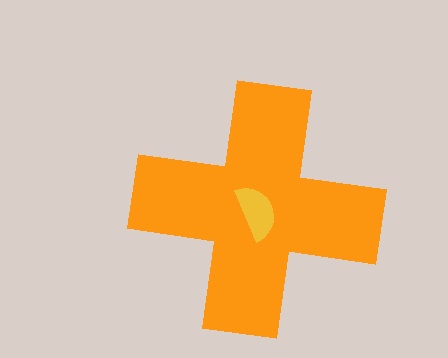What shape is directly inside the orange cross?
The yellow semicircle.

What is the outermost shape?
The orange cross.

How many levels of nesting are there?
2.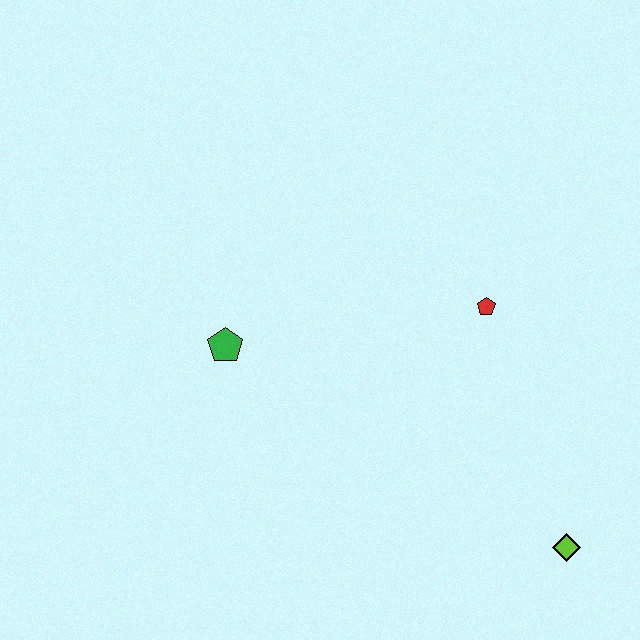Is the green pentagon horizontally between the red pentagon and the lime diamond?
No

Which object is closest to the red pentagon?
The lime diamond is closest to the red pentagon.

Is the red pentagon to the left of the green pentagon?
No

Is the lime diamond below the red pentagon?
Yes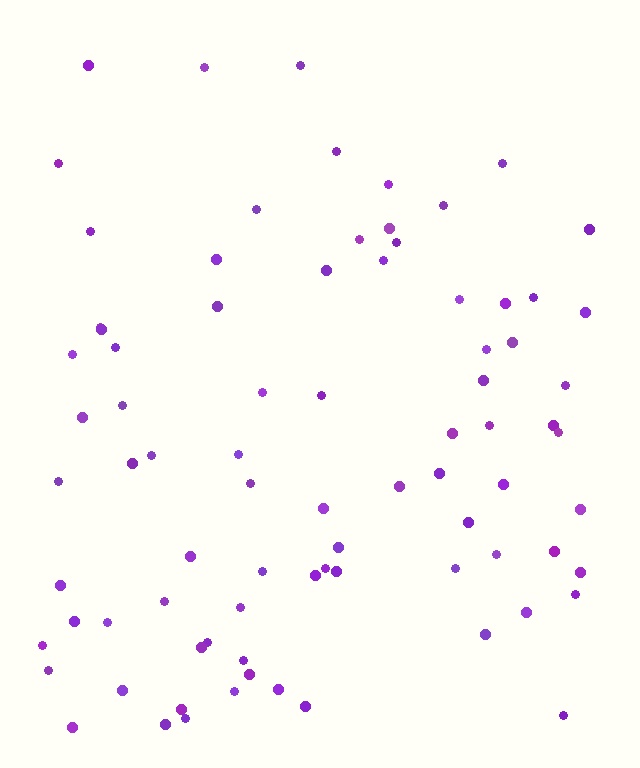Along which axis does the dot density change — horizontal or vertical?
Vertical.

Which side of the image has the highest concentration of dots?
The bottom.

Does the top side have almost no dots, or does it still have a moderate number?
Still a moderate number, just noticeably fewer than the bottom.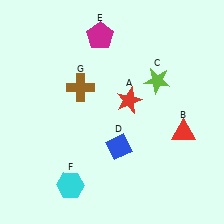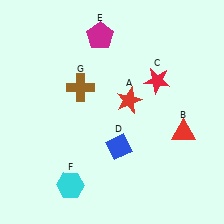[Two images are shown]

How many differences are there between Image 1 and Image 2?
There is 1 difference between the two images.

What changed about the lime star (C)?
In Image 1, C is lime. In Image 2, it changed to red.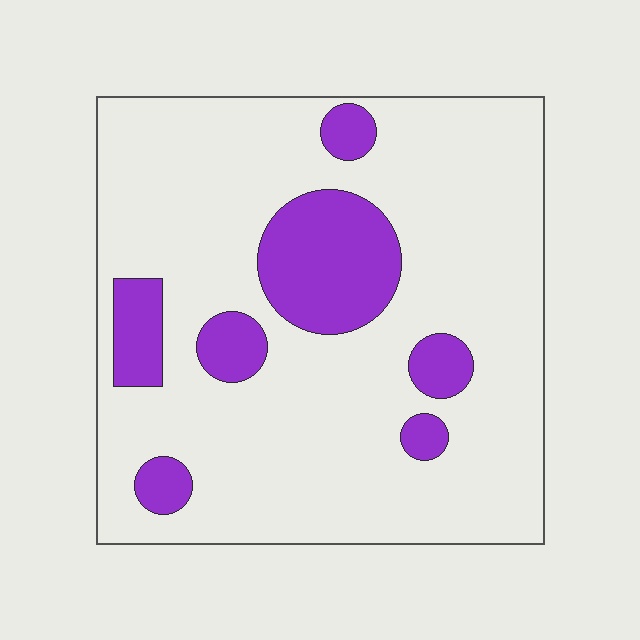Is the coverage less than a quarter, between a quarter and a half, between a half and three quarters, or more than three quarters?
Less than a quarter.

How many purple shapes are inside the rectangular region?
7.